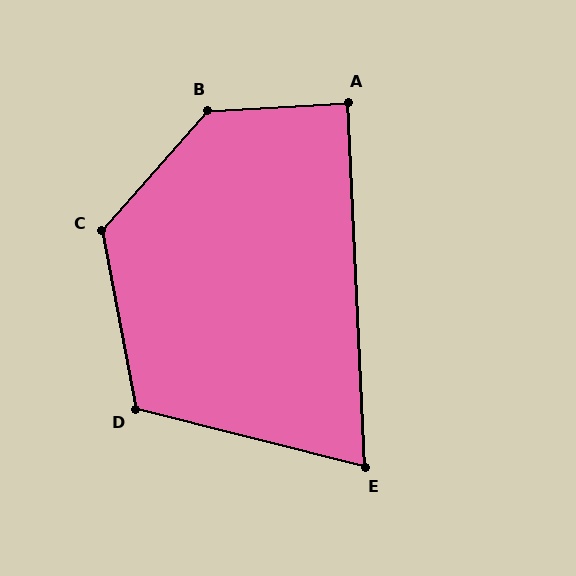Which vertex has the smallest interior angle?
E, at approximately 73 degrees.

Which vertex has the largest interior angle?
B, at approximately 134 degrees.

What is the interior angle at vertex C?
Approximately 128 degrees (obtuse).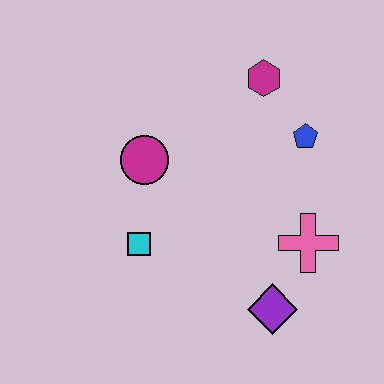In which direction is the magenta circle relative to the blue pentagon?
The magenta circle is to the left of the blue pentagon.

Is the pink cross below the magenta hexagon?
Yes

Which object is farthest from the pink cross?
The magenta circle is farthest from the pink cross.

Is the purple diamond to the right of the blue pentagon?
No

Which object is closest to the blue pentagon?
The magenta hexagon is closest to the blue pentagon.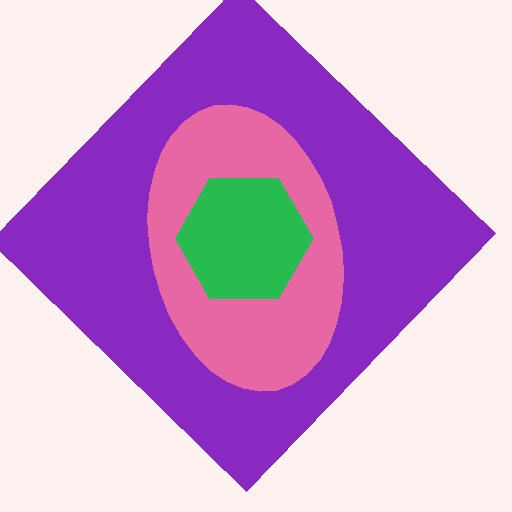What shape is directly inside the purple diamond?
The pink ellipse.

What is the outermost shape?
The purple diamond.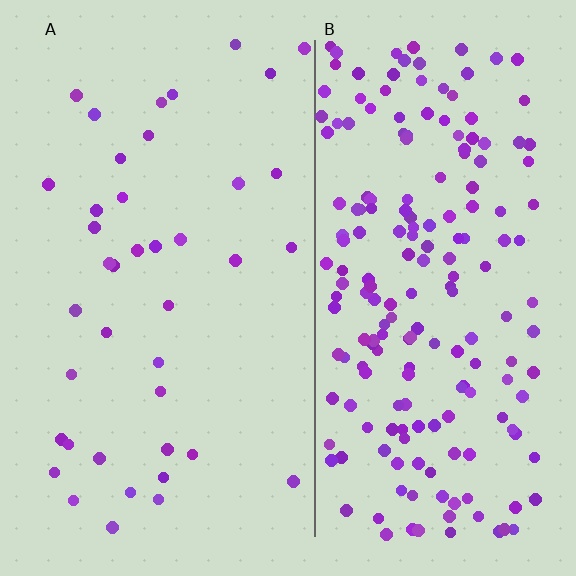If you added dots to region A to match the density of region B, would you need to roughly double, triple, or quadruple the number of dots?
Approximately quadruple.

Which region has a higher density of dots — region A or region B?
B (the right).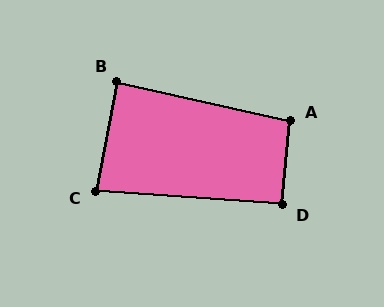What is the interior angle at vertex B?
Approximately 89 degrees (approximately right).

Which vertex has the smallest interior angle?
C, at approximately 83 degrees.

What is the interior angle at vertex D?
Approximately 91 degrees (approximately right).